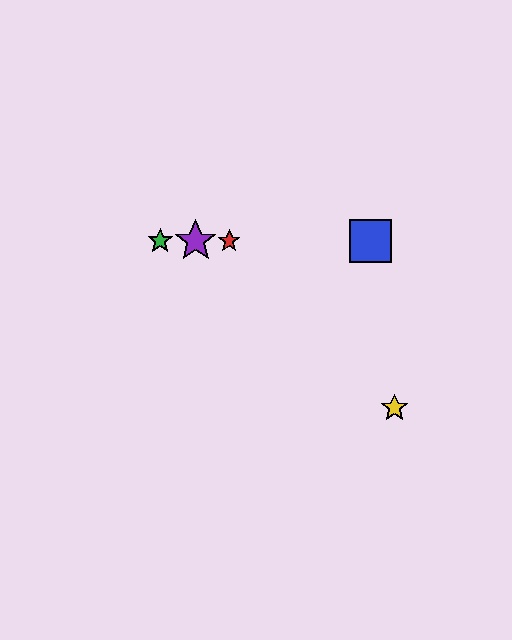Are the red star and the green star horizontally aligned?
Yes, both are at y≈241.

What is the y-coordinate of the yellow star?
The yellow star is at y≈408.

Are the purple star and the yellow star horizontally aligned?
No, the purple star is at y≈241 and the yellow star is at y≈408.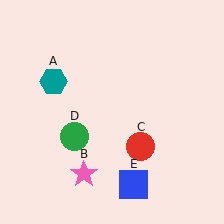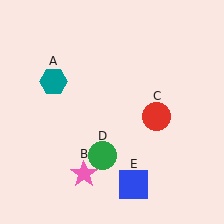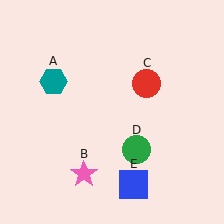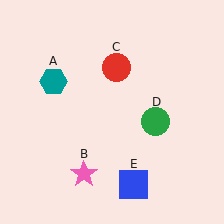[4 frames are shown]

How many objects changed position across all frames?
2 objects changed position: red circle (object C), green circle (object D).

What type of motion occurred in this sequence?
The red circle (object C), green circle (object D) rotated counterclockwise around the center of the scene.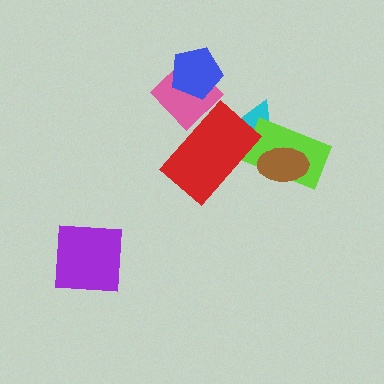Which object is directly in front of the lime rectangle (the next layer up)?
The brown ellipse is directly in front of the lime rectangle.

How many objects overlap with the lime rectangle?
3 objects overlap with the lime rectangle.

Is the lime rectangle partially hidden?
Yes, it is partially covered by another shape.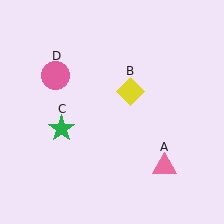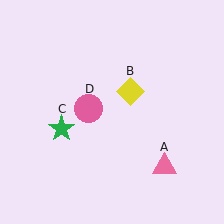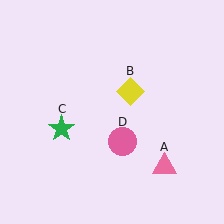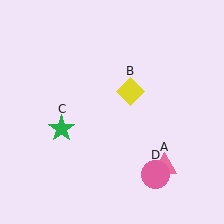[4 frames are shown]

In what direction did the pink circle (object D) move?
The pink circle (object D) moved down and to the right.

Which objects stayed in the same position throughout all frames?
Pink triangle (object A) and yellow diamond (object B) and green star (object C) remained stationary.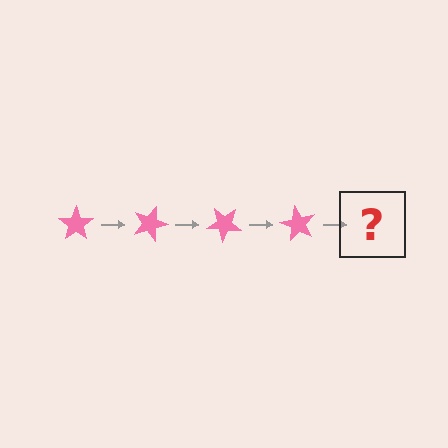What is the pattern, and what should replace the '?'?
The pattern is that the star rotates 20 degrees each step. The '?' should be a pink star rotated 80 degrees.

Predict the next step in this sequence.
The next step is a pink star rotated 80 degrees.